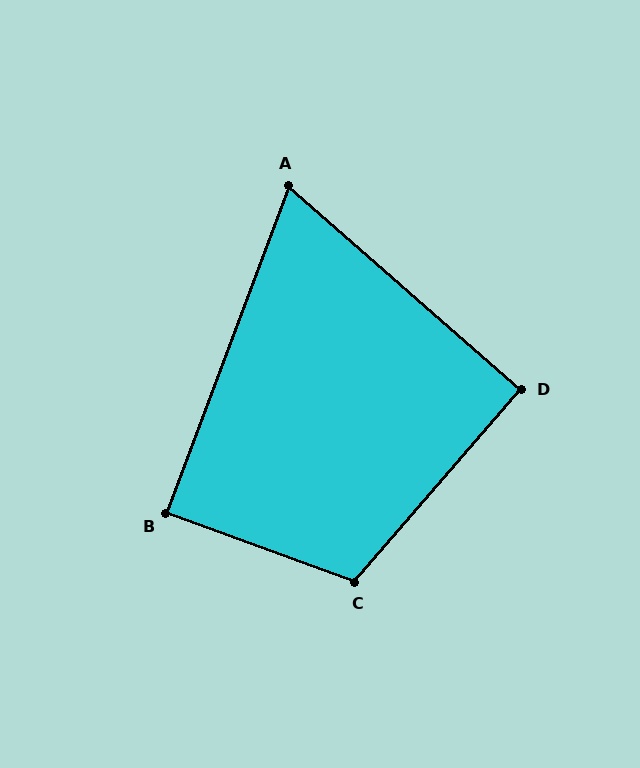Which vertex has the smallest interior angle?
A, at approximately 69 degrees.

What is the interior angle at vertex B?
Approximately 90 degrees (approximately right).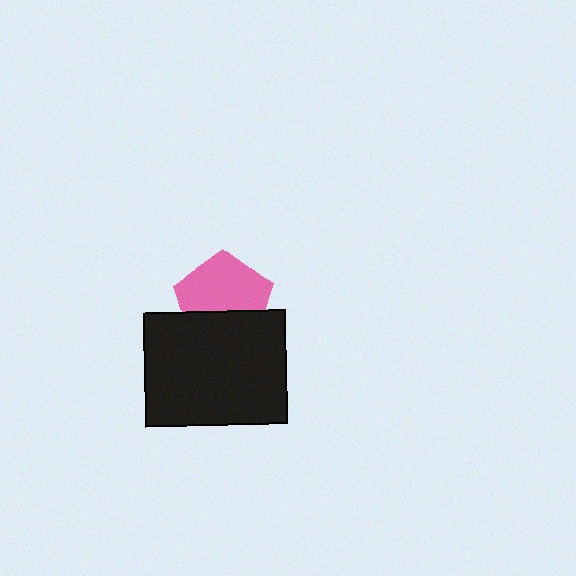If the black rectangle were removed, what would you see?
You would see the complete pink pentagon.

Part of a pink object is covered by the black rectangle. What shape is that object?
It is a pentagon.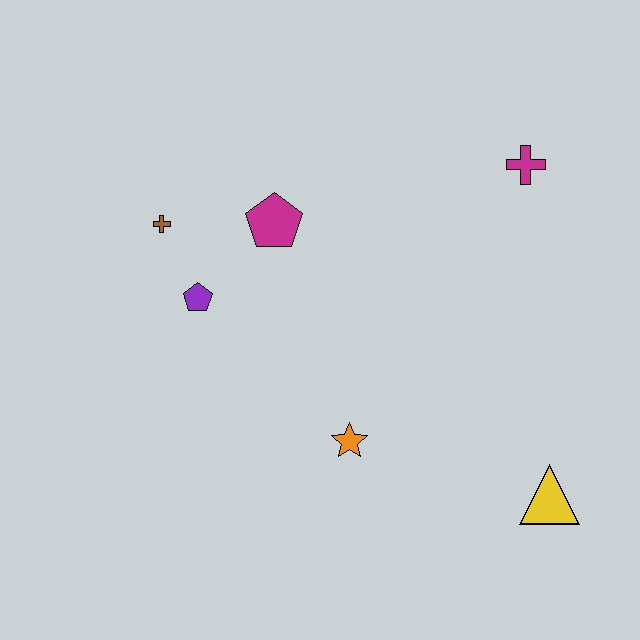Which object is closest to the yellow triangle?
The orange star is closest to the yellow triangle.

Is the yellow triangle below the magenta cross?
Yes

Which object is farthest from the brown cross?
The yellow triangle is farthest from the brown cross.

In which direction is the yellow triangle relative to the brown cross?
The yellow triangle is to the right of the brown cross.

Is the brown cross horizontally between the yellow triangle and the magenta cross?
No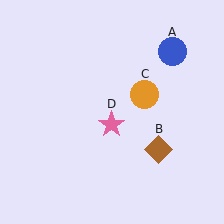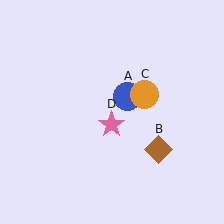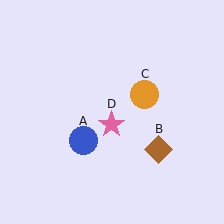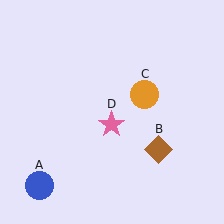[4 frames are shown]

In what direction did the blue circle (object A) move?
The blue circle (object A) moved down and to the left.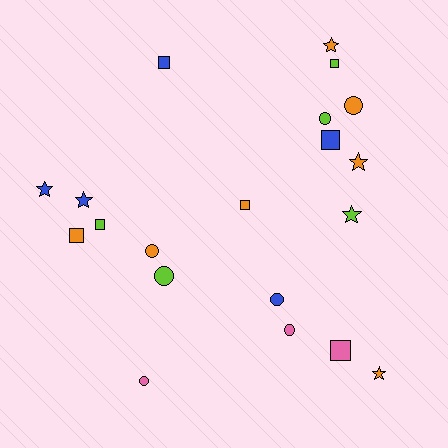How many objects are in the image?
There are 20 objects.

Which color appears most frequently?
Orange, with 7 objects.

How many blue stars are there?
There are 2 blue stars.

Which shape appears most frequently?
Square, with 7 objects.